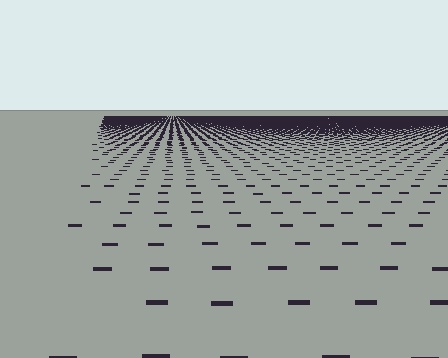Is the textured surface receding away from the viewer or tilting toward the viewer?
The surface is receding away from the viewer. Texture elements get smaller and denser toward the top.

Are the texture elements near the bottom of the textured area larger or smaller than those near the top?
Larger. Near the bottom, elements are closer to the viewer and appear at a bigger on-screen size.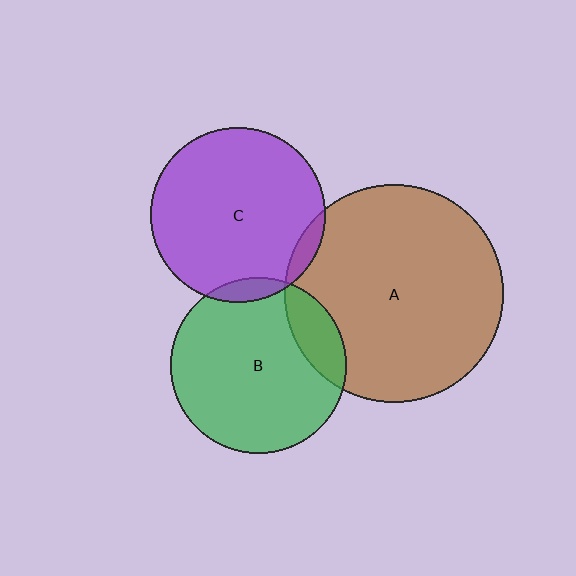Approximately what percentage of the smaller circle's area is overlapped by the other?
Approximately 5%.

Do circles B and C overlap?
Yes.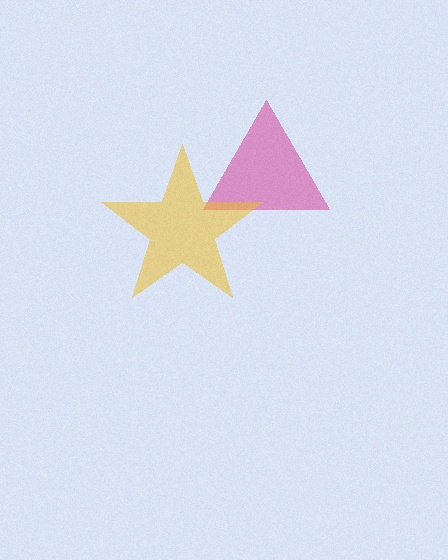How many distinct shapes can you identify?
There are 2 distinct shapes: a magenta triangle, a yellow star.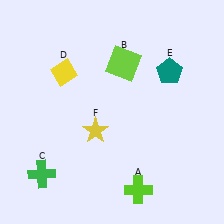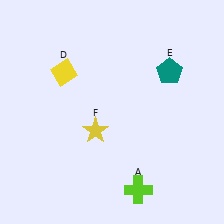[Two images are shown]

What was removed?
The lime square (B), the green cross (C) were removed in Image 2.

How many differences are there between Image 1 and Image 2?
There are 2 differences between the two images.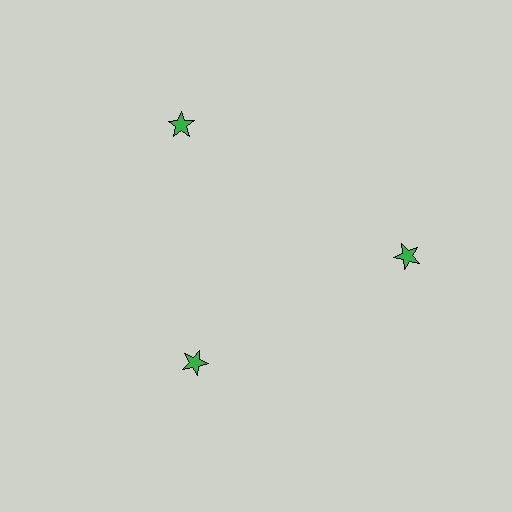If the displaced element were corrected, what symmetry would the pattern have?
It would have 3-fold rotational symmetry — the pattern would map onto itself every 120 degrees.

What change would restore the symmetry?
The symmetry would be restored by moving it outward, back onto the ring so that all 3 stars sit at equal angles and equal distance from the center.